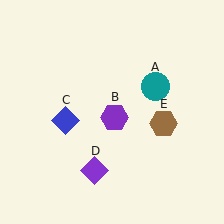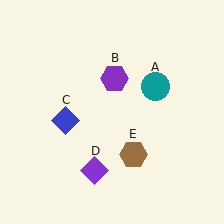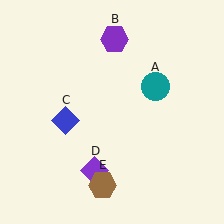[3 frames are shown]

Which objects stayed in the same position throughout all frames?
Teal circle (object A) and blue diamond (object C) and purple diamond (object D) remained stationary.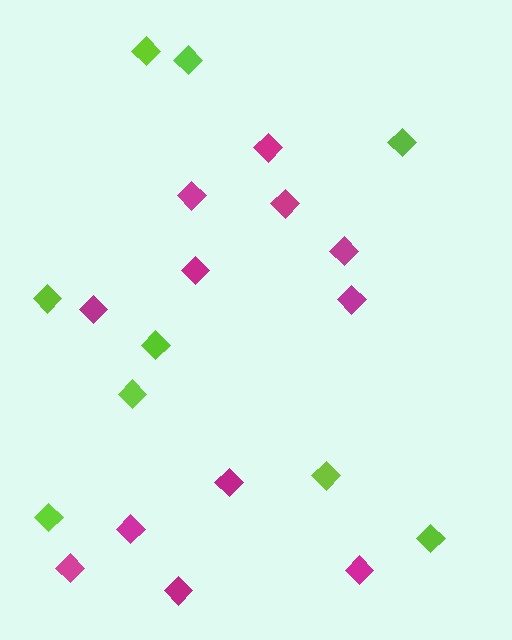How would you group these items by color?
There are 2 groups: one group of magenta diamonds (12) and one group of lime diamonds (9).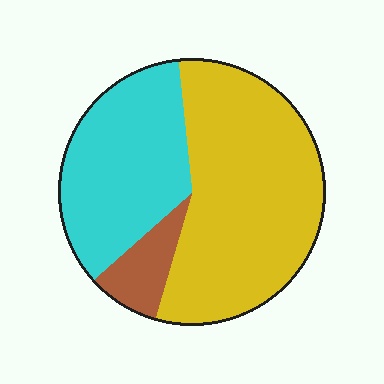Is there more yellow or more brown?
Yellow.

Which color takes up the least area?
Brown, at roughly 10%.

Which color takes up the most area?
Yellow, at roughly 55%.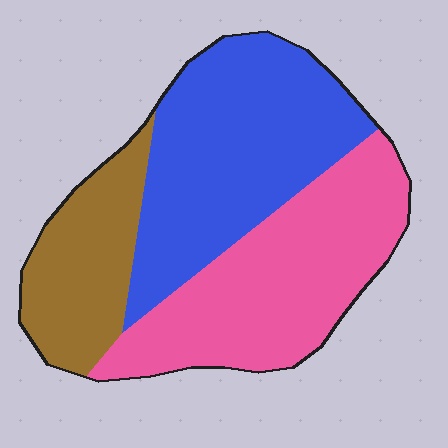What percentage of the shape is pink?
Pink covers 39% of the shape.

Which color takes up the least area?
Brown, at roughly 20%.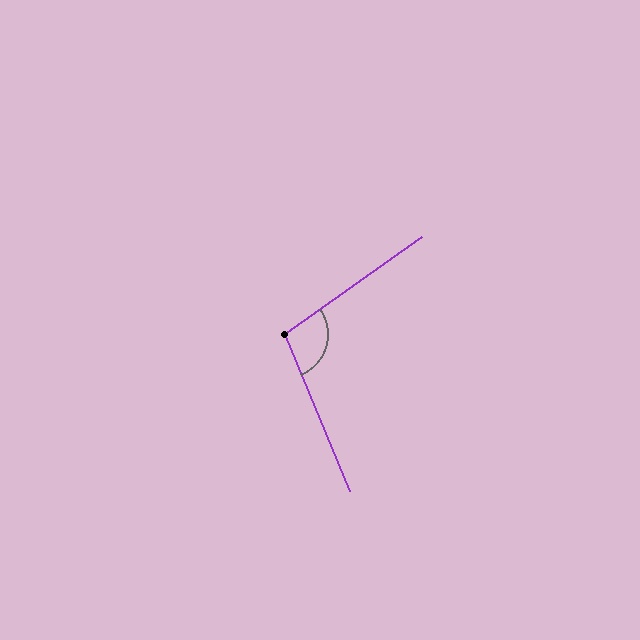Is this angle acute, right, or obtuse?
It is obtuse.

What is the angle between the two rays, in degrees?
Approximately 103 degrees.